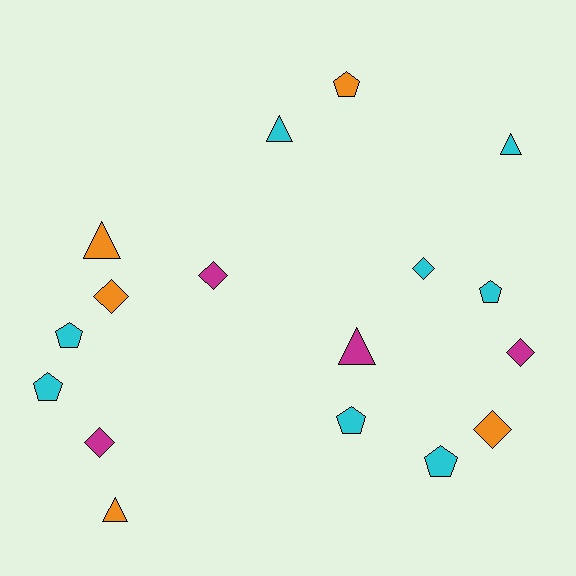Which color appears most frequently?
Cyan, with 8 objects.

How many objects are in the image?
There are 17 objects.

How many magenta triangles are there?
There is 1 magenta triangle.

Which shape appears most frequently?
Diamond, with 6 objects.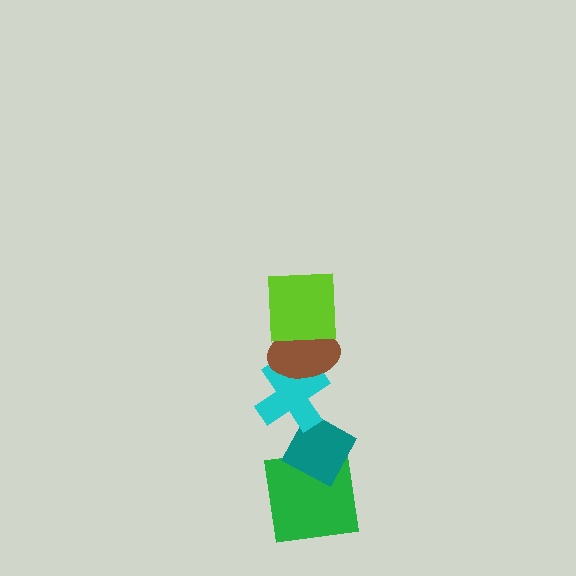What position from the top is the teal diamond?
The teal diamond is 4th from the top.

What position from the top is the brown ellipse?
The brown ellipse is 2nd from the top.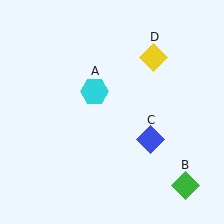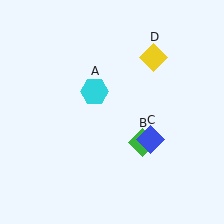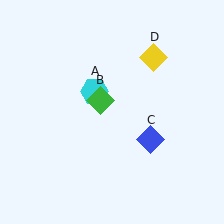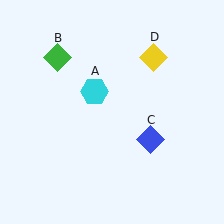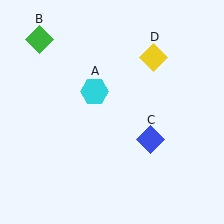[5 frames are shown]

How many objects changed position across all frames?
1 object changed position: green diamond (object B).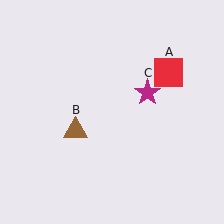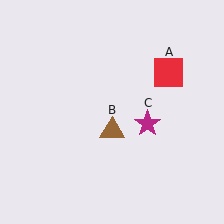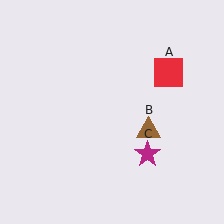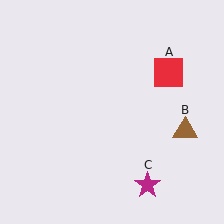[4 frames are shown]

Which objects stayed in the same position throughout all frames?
Red square (object A) remained stationary.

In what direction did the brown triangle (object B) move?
The brown triangle (object B) moved right.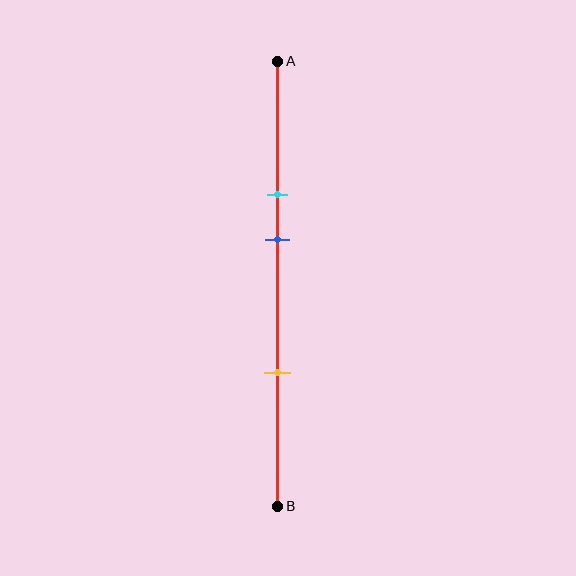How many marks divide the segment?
There are 3 marks dividing the segment.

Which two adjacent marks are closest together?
The cyan and blue marks are the closest adjacent pair.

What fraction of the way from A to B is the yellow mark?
The yellow mark is approximately 70% (0.7) of the way from A to B.